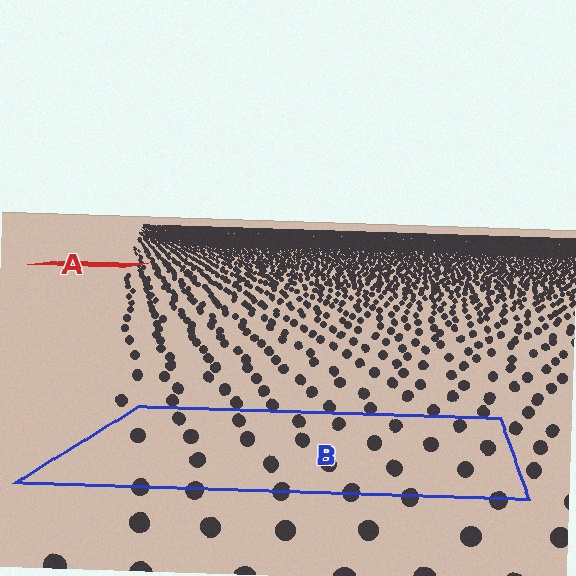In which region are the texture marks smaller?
The texture marks are smaller in region A, because it is farther away.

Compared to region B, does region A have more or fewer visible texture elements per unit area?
Region A has more texture elements per unit area — they are packed more densely because it is farther away.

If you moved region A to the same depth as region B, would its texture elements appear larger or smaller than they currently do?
They would appear larger. At a closer depth, the same texture elements are projected at a bigger on-screen size.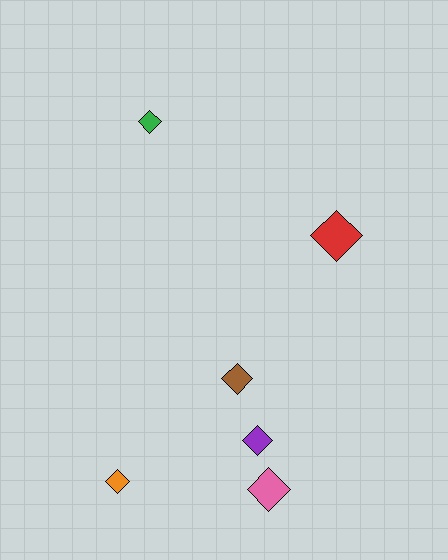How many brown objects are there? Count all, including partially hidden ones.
There is 1 brown object.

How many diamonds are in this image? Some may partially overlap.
There are 6 diamonds.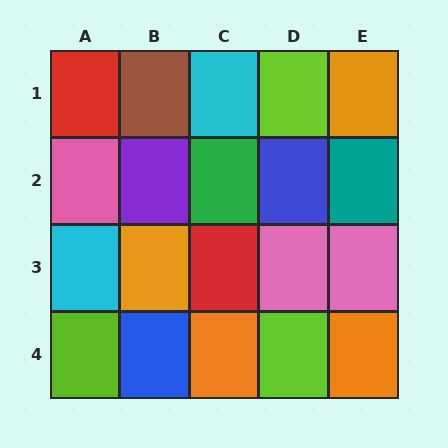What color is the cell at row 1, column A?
Red.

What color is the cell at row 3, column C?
Red.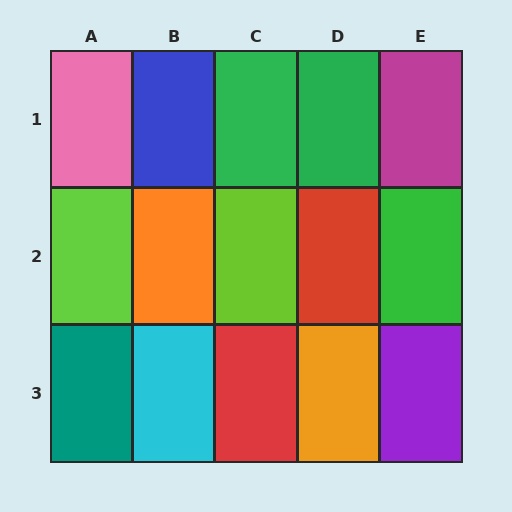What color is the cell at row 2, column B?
Orange.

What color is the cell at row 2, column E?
Green.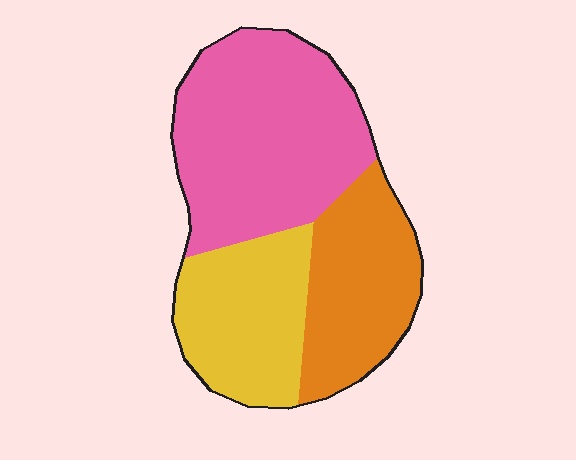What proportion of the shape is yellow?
Yellow takes up about one quarter (1/4) of the shape.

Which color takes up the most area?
Pink, at roughly 45%.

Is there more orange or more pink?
Pink.